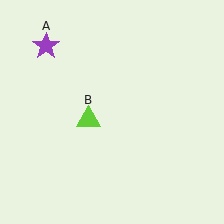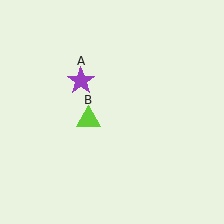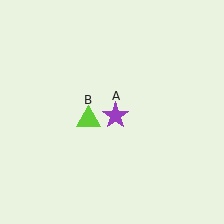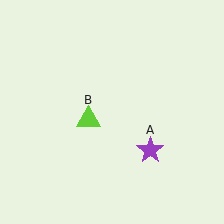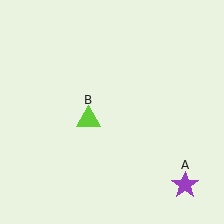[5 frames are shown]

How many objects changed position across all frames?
1 object changed position: purple star (object A).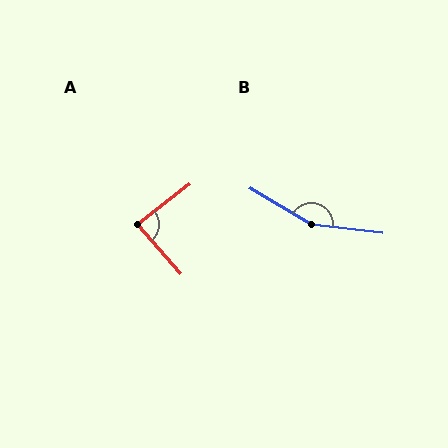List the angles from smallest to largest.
A (86°), B (156°).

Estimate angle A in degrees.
Approximately 86 degrees.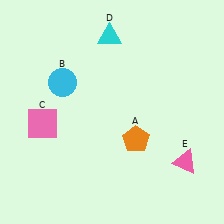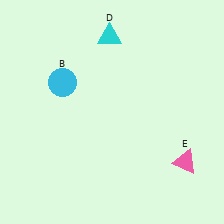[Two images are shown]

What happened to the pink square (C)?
The pink square (C) was removed in Image 2. It was in the bottom-left area of Image 1.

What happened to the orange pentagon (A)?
The orange pentagon (A) was removed in Image 2. It was in the bottom-right area of Image 1.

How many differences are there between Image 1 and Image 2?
There are 2 differences between the two images.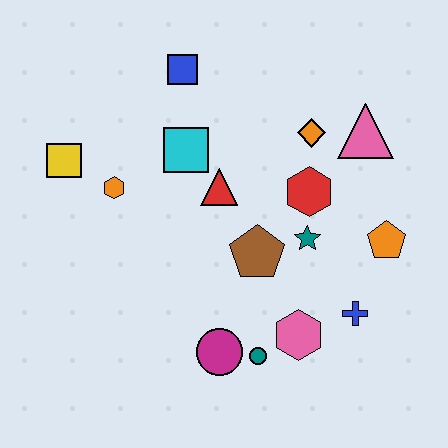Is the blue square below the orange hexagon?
No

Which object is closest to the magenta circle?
The teal circle is closest to the magenta circle.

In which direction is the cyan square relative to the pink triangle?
The cyan square is to the left of the pink triangle.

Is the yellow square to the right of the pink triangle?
No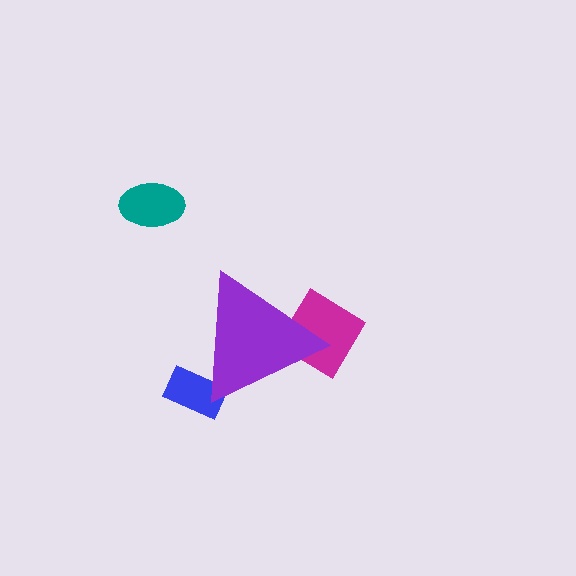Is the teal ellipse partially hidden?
No, the teal ellipse is fully visible.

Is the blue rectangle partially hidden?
Yes, the blue rectangle is partially hidden behind the purple triangle.